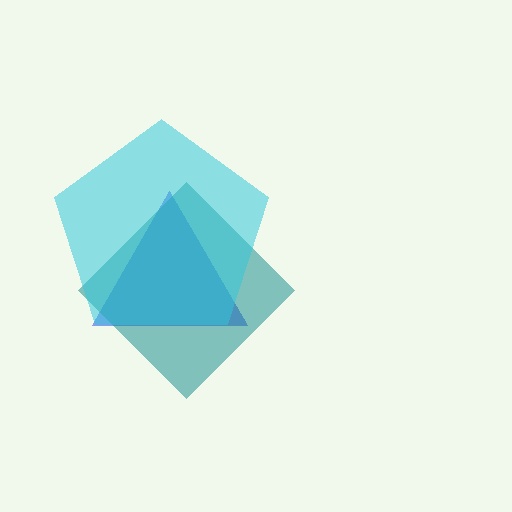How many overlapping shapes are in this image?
There are 3 overlapping shapes in the image.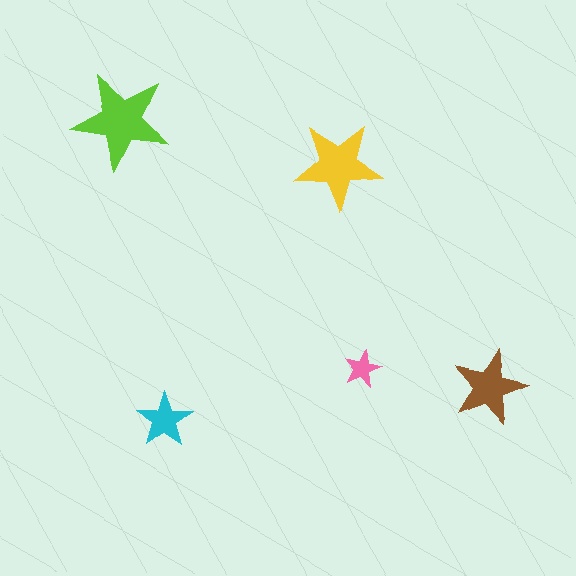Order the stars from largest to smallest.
the lime one, the yellow one, the brown one, the cyan one, the pink one.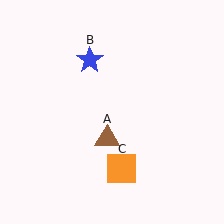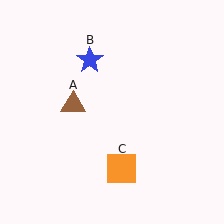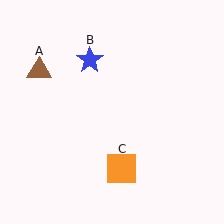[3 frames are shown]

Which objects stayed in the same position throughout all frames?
Blue star (object B) and orange square (object C) remained stationary.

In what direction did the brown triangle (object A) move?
The brown triangle (object A) moved up and to the left.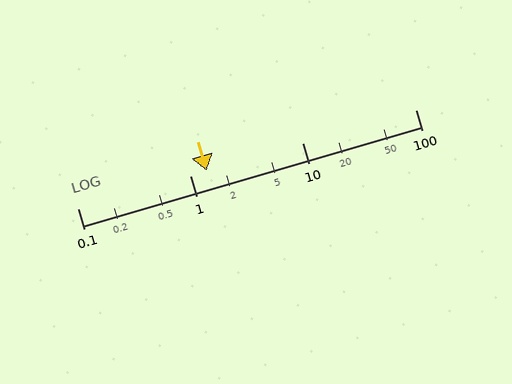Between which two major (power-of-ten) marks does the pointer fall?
The pointer is between 1 and 10.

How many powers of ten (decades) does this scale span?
The scale spans 3 decades, from 0.1 to 100.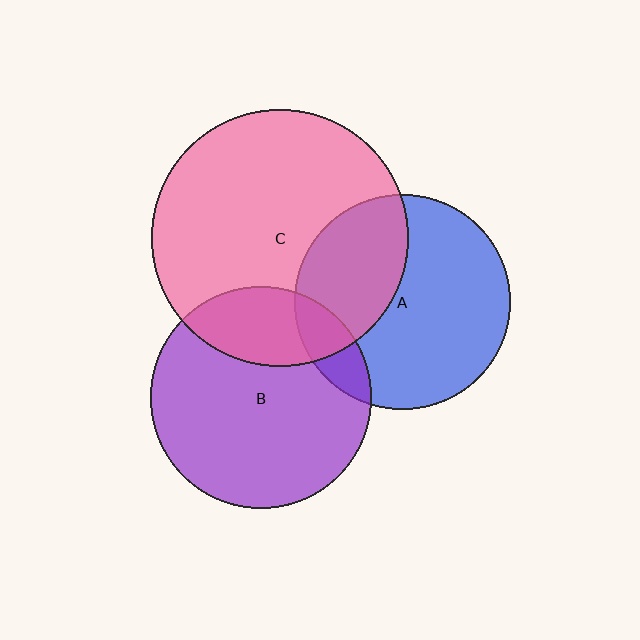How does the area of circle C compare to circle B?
Approximately 1.3 times.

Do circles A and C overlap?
Yes.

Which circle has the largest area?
Circle C (pink).